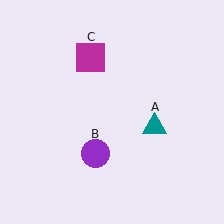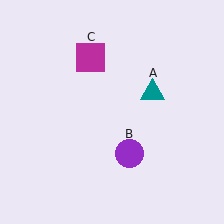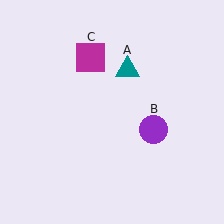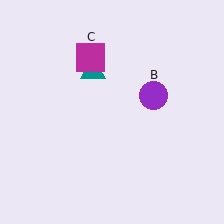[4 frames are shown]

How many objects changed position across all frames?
2 objects changed position: teal triangle (object A), purple circle (object B).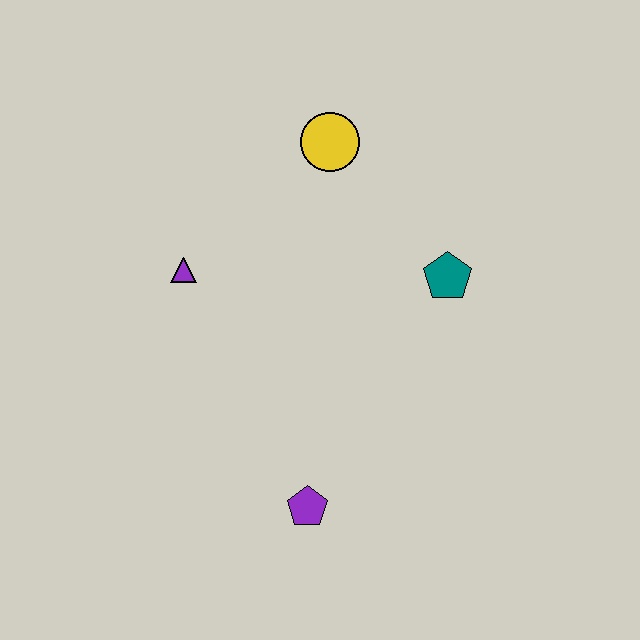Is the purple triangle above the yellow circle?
No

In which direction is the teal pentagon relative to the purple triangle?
The teal pentagon is to the right of the purple triangle.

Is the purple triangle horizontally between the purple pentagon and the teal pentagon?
No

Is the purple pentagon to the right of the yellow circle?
No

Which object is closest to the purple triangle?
The yellow circle is closest to the purple triangle.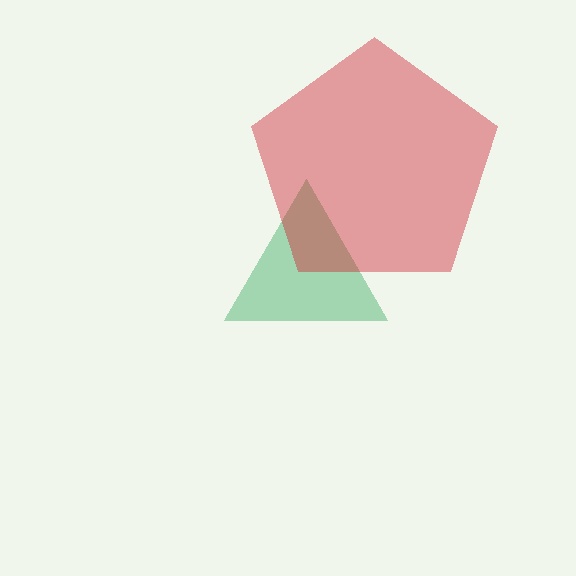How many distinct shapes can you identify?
There are 2 distinct shapes: a green triangle, a red pentagon.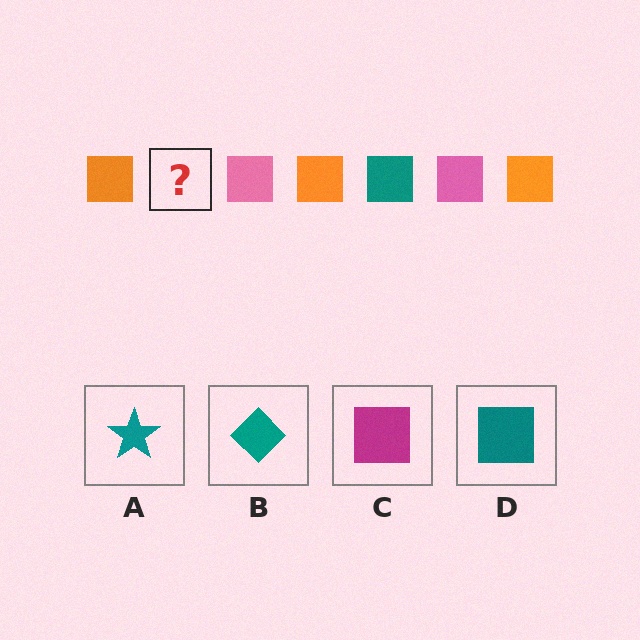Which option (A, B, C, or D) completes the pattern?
D.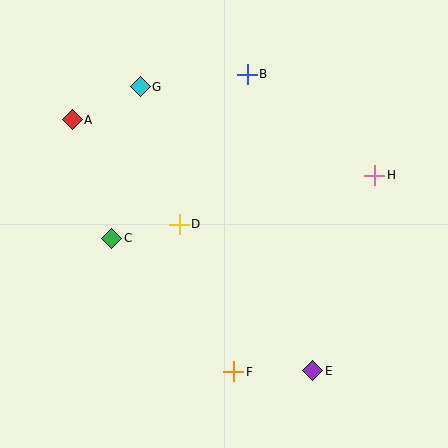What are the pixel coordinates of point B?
Point B is at (247, 74).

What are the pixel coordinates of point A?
Point A is at (72, 120).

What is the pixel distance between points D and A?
The distance between D and A is 149 pixels.